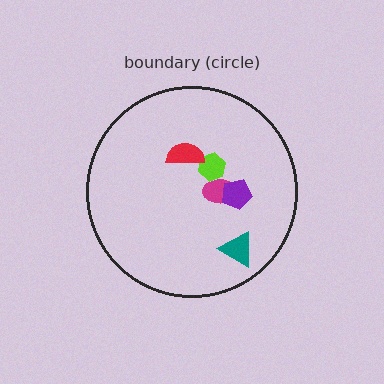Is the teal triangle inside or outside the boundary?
Inside.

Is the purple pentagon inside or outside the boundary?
Inside.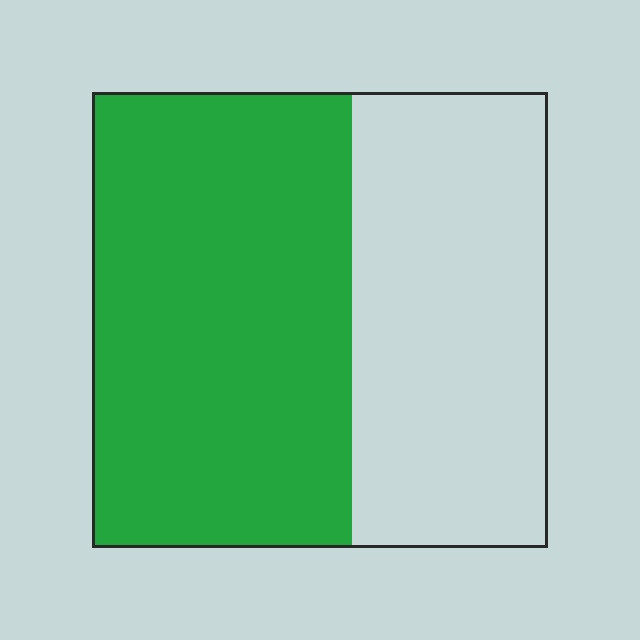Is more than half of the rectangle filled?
Yes.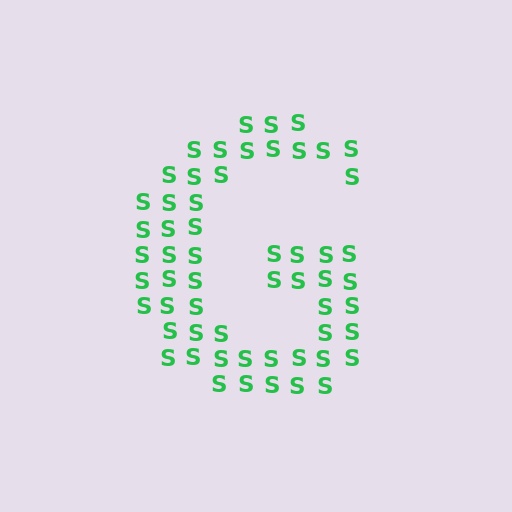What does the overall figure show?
The overall figure shows the letter G.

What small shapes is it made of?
It is made of small letter S's.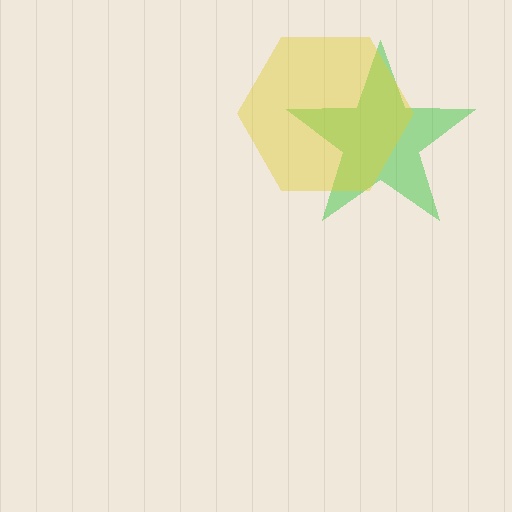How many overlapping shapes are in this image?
There are 2 overlapping shapes in the image.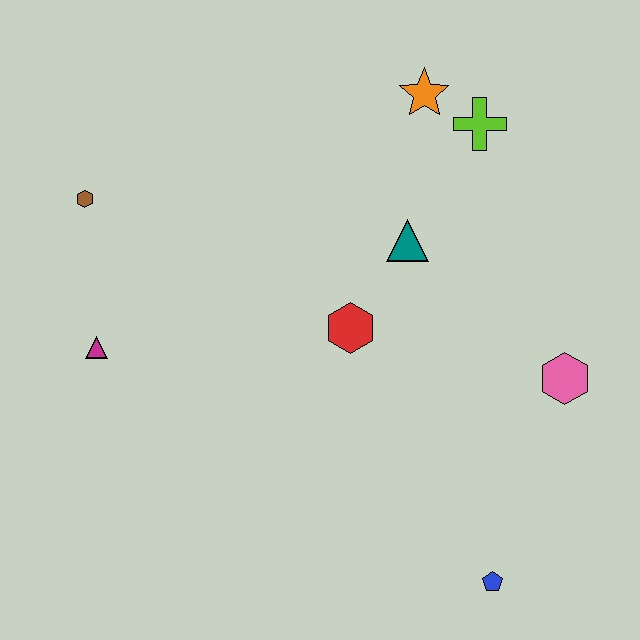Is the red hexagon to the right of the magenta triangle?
Yes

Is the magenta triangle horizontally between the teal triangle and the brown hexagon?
Yes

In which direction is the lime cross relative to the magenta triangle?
The lime cross is to the right of the magenta triangle.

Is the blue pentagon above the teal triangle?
No